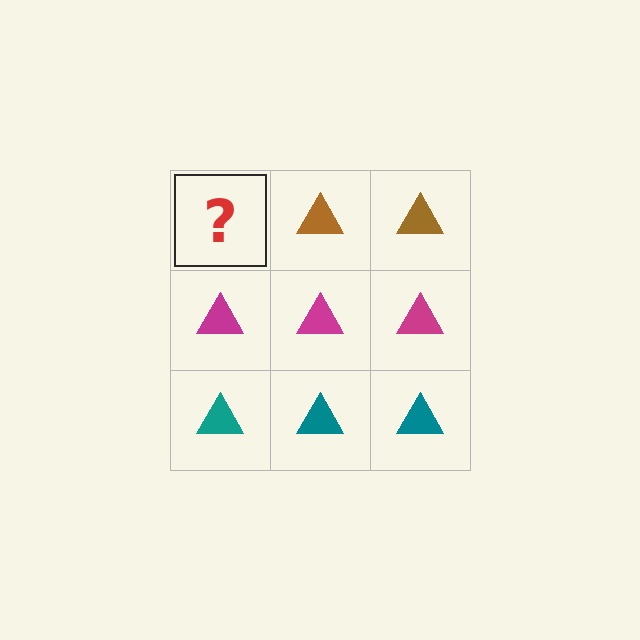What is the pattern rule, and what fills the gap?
The rule is that each row has a consistent color. The gap should be filled with a brown triangle.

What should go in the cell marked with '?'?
The missing cell should contain a brown triangle.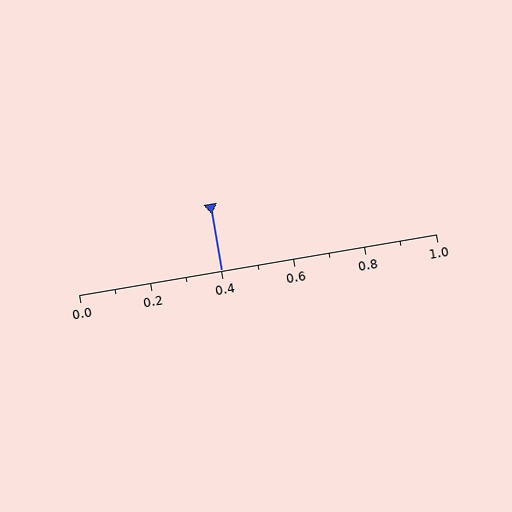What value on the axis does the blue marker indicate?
The marker indicates approximately 0.4.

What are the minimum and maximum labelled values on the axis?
The axis runs from 0.0 to 1.0.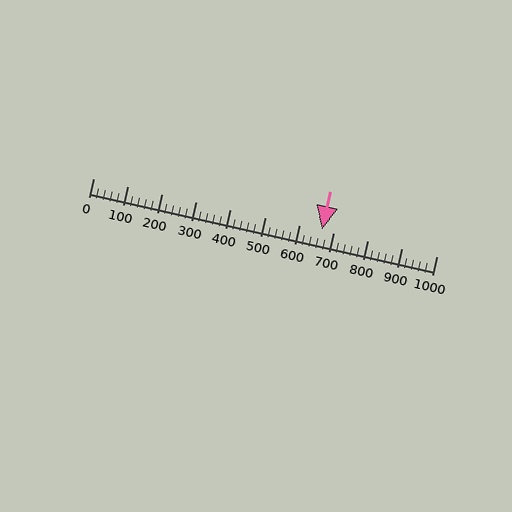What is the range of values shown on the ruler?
The ruler shows values from 0 to 1000.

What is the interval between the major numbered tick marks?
The major tick marks are spaced 100 units apart.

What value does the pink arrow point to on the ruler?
The pink arrow points to approximately 666.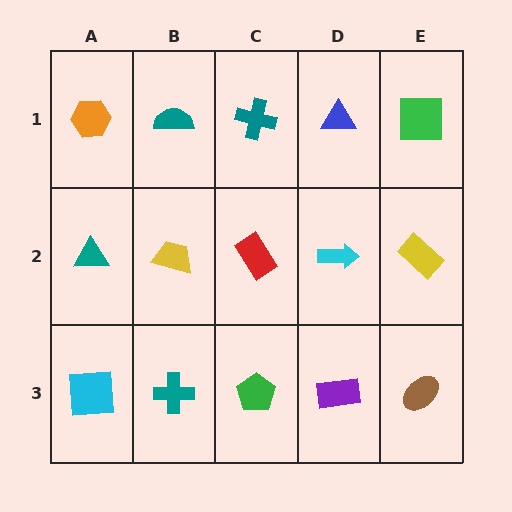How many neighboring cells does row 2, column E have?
3.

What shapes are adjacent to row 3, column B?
A yellow trapezoid (row 2, column B), a cyan square (row 3, column A), a green pentagon (row 3, column C).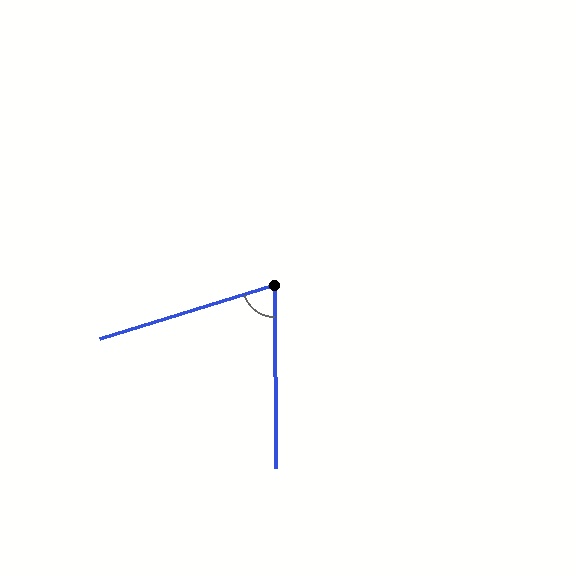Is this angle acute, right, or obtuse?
It is acute.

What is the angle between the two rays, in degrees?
Approximately 73 degrees.